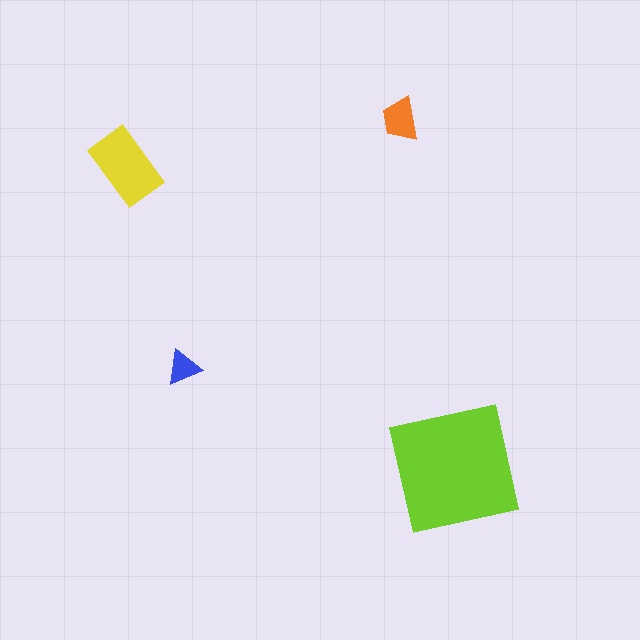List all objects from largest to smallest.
The lime square, the yellow rectangle, the orange trapezoid, the blue triangle.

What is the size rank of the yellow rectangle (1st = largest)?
2nd.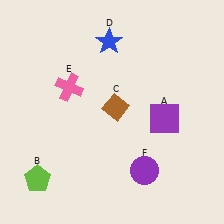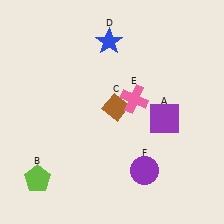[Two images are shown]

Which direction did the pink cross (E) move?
The pink cross (E) moved right.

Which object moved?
The pink cross (E) moved right.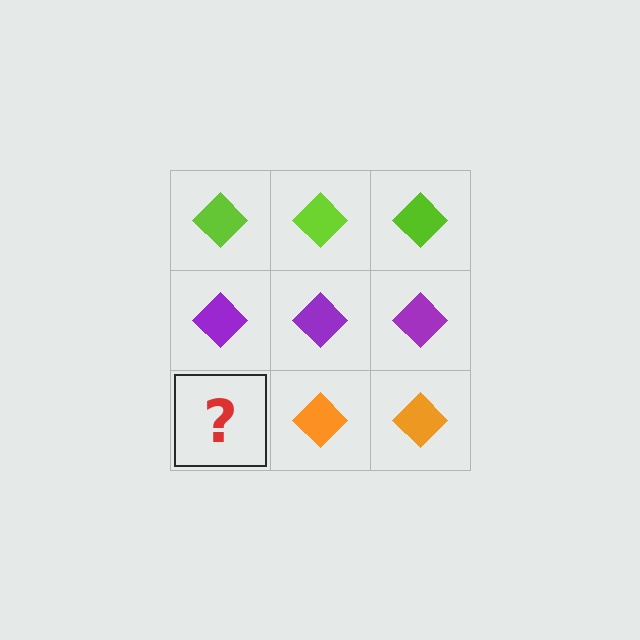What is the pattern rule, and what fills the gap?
The rule is that each row has a consistent color. The gap should be filled with an orange diamond.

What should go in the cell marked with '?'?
The missing cell should contain an orange diamond.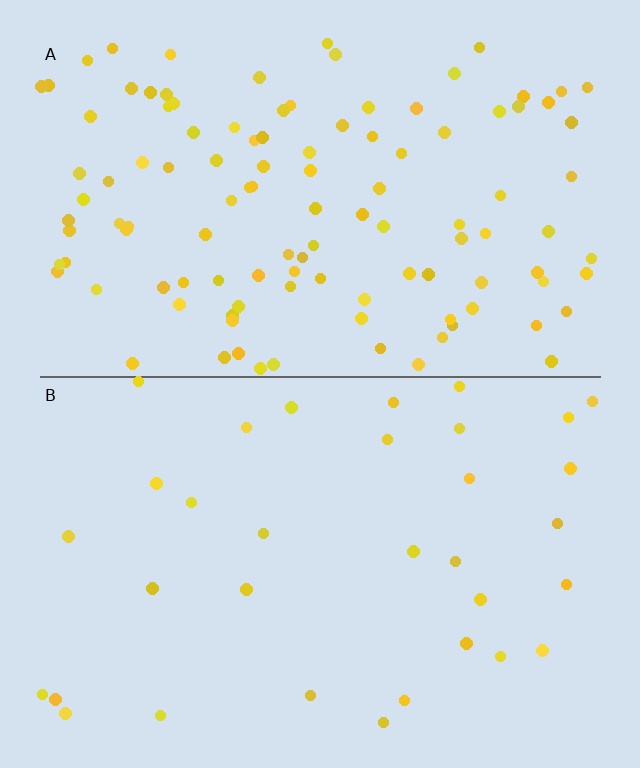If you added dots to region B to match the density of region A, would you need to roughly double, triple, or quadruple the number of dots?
Approximately triple.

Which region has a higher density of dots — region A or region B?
A (the top).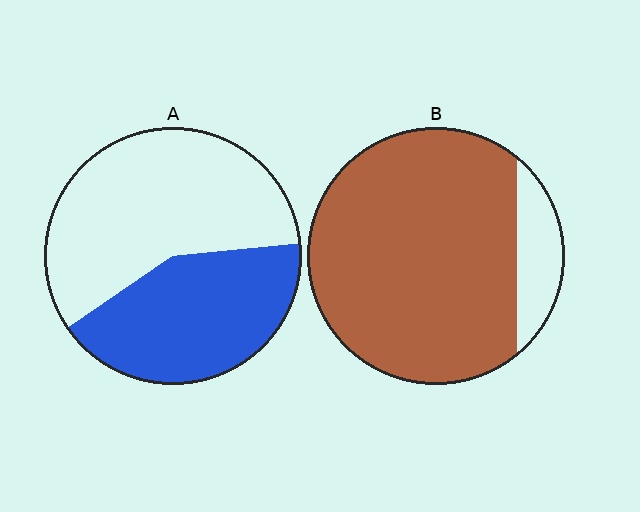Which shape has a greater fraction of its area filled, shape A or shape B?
Shape B.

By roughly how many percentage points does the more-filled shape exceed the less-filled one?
By roughly 45 percentage points (B over A).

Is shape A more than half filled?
No.